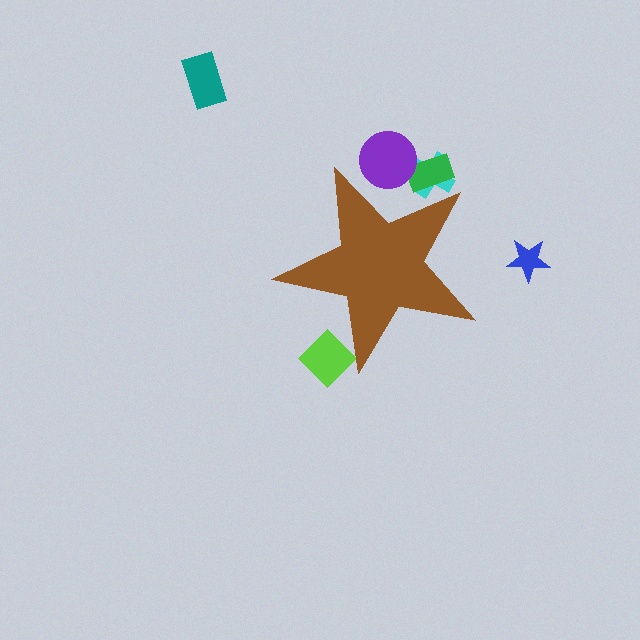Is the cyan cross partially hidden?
Yes, the cyan cross is partially hidden behind the brown star.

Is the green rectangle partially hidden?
Yes, the green rectangle is partially hidden behind the brown star.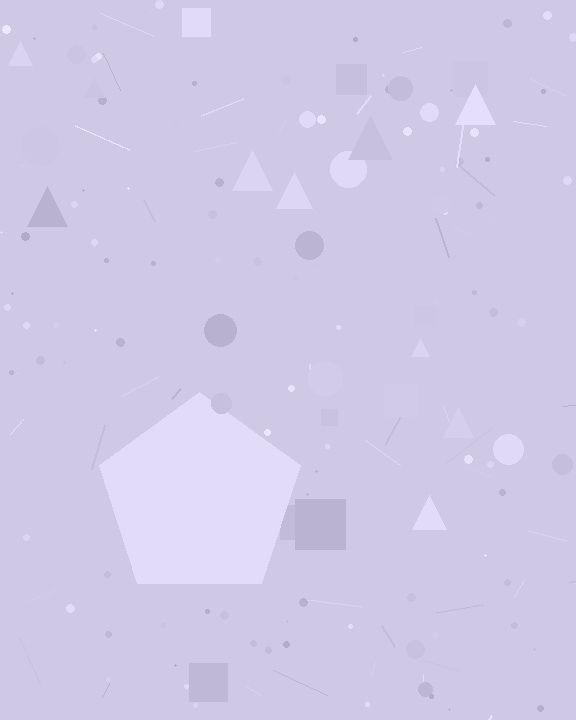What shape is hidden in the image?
A pentagon is hidden in the image.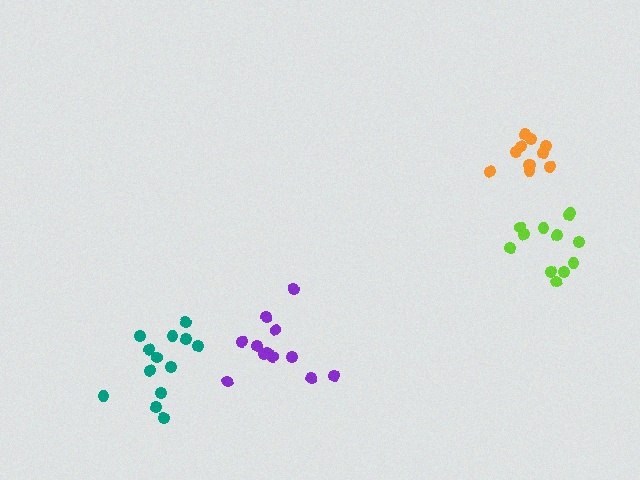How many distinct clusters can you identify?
There are 4 distinct clusters.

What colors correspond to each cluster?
The clusters are colored: teal, purple, lime, orange.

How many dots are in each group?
Group 1: 13 dots, Group 2: 12 dots, Group 3: 12 dots, Group 4: 11 dots (48 total).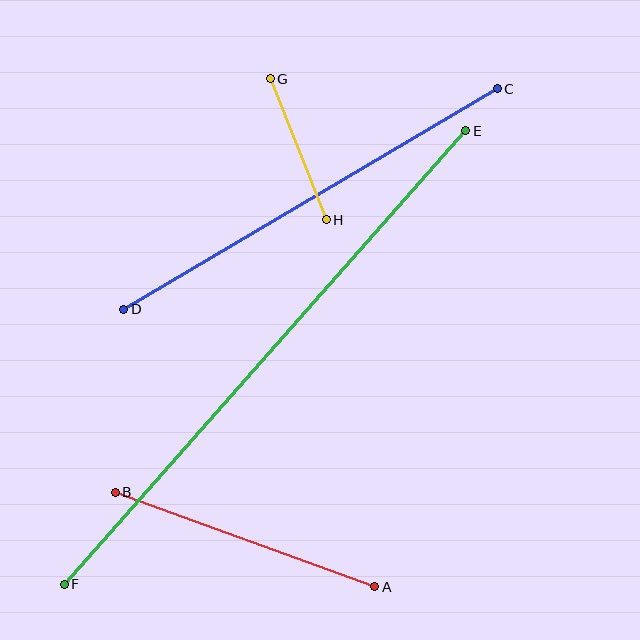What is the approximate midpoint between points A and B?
The midpoint is at approximately (245, 539) pixels.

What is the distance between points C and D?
The distance is approximately 434 pixels.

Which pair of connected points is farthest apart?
Points E and F are farthest apart.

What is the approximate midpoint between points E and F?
The midpoint is at approximately (265, 357) pixels.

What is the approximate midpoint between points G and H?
The midpoint is at approximately (298, 149) pixels.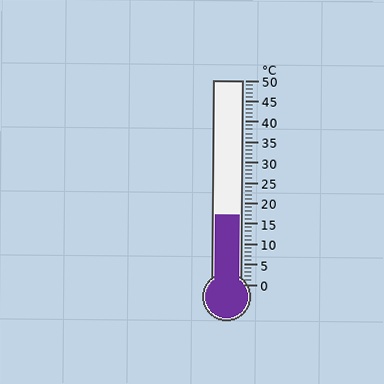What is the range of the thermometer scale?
The thermometer scale ranges from 0°C to 50°C.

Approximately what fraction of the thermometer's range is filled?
The thermometer is filled to approximately 35% of its range.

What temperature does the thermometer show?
The thermometer shows approximately 17°C.